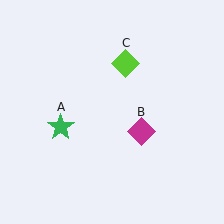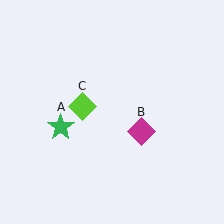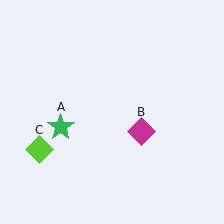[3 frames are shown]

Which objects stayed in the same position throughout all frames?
Green star (object A) and magenta diamond (object B) remained stationary.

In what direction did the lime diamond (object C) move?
The lime diamond (object C) moved down and to the left.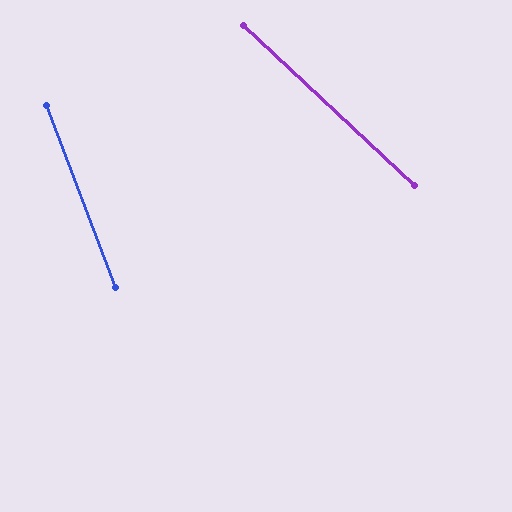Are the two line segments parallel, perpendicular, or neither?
Neither parallel nor perpendicular — they differ by about 26°.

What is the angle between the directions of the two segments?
Approximately 26 degrees.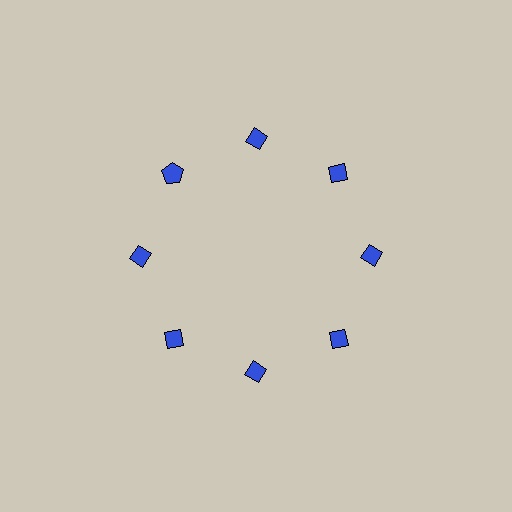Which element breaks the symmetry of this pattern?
The blue pentagon at roughly the 10 o'clock position breaks the symmetry. All other shapes are blue diamonds.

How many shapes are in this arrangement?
There are 8 shapes arranged in a ring pattern.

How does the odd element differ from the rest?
It has a different shape: pentagon instead of diamond.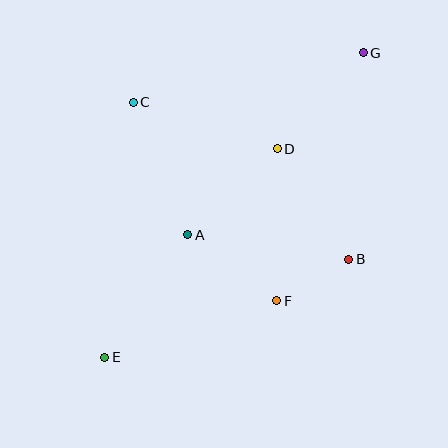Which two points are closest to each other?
Points B and F are closest to each other.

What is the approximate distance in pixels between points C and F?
The distance between C and F is approximately 245 pixels.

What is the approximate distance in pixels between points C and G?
The distance between C and G is approximately 235 pixels.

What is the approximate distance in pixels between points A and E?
The distance between A and E is approximately 148 pixels.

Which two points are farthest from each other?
Points E and G are farthest from each other.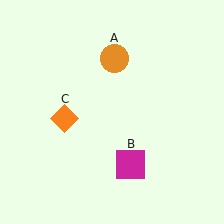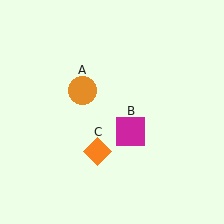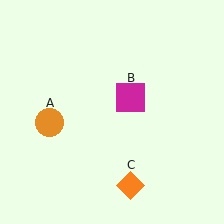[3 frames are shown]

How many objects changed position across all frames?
3 objects changed position: orange circle (object A), magenta square (object B), orange diamond (object C).